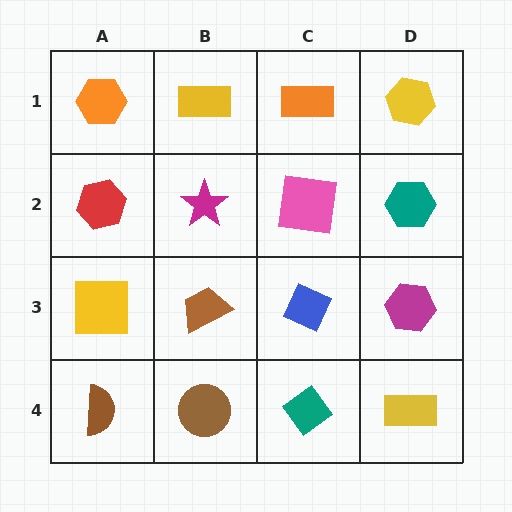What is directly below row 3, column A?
A brown semicircle.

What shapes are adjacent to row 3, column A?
A red hexagon (row 2, column A), a brown semicircle (row 4, column A), a brown trapezoid (row 3, column B).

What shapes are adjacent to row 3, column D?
A teal hexagon (row 2, column D), a yellow rectangle (row 4, column D), a blue diamond (row 3, column C).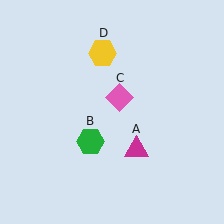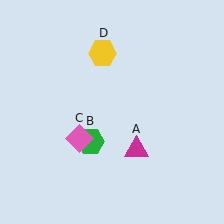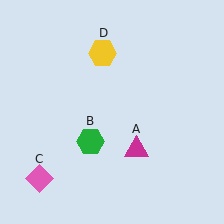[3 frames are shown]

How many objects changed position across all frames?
1 object changed position: pink diamond (object C).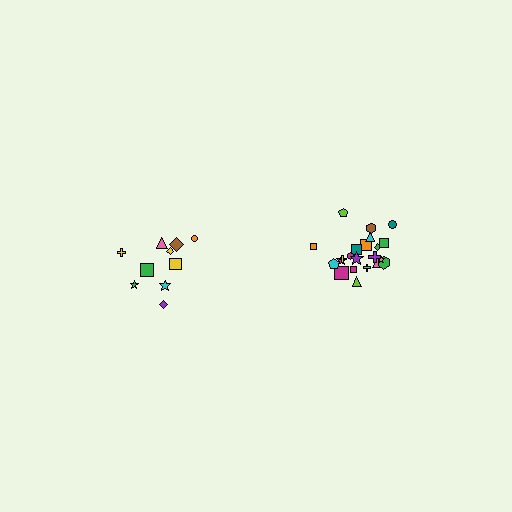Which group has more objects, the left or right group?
The right group.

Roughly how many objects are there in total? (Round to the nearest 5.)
Roughly 30 objects in total.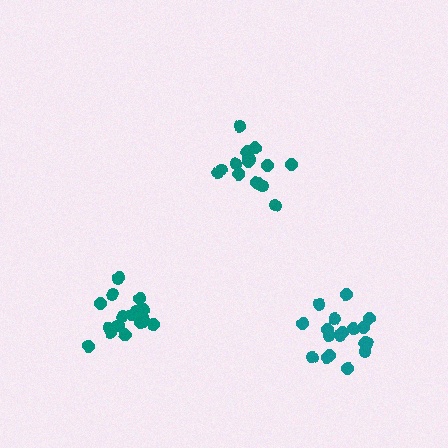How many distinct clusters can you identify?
There are 3 distinct clusters.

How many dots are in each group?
Group 1: 20 dots, Group 2: 16 dots, Group 3: 18 dots (54 total).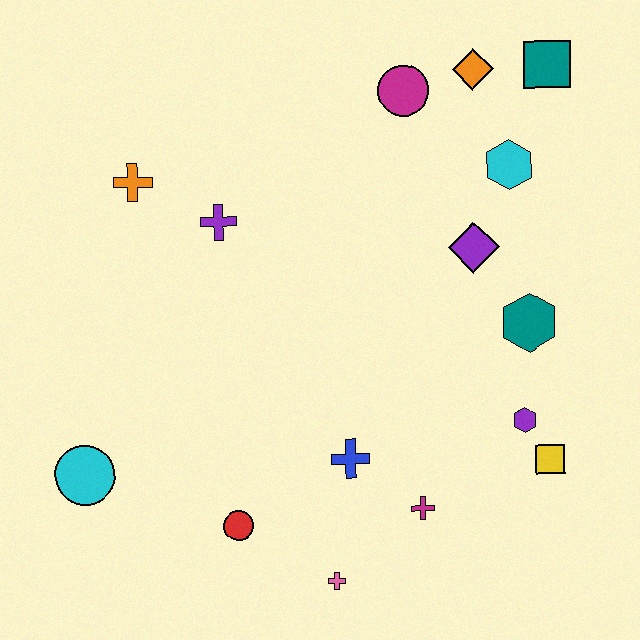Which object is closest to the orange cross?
The purple cross is closest to the orange cross.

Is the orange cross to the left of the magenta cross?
Yes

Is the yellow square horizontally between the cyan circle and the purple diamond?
No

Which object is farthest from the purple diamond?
The cyan circle is farthest from the purple diamond.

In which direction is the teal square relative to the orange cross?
The teal square is to the right of the orange cross.